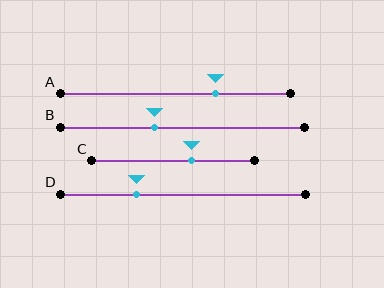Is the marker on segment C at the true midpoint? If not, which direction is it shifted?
No, the marker on segment C is shifted to the right by about 11% of the segment length.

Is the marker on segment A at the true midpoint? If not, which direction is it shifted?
No, the marker on segment A is shifted to the right by about 18% of the segment length.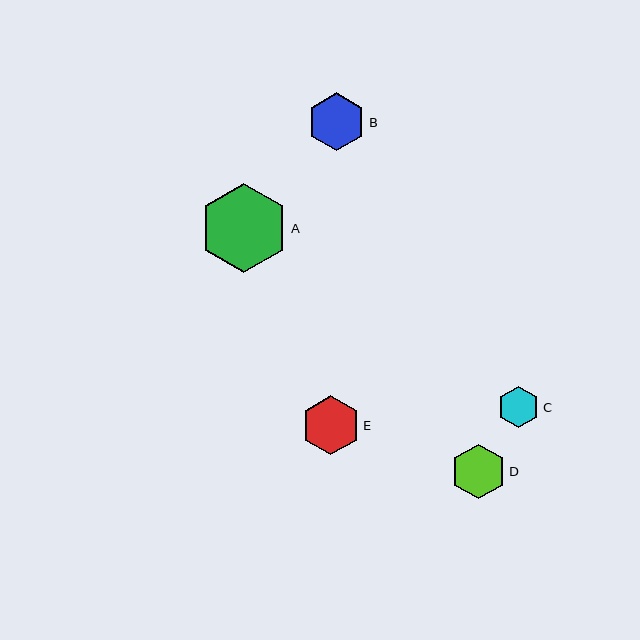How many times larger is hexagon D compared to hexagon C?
Hexagon D is approximately 1.3 times the size of hexagon C.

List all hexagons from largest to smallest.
From largest to smallest: A, E, B, D, C.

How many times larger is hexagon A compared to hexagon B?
Hexagon A is approximately 1.5 times the size of hexagon B.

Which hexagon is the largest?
Hexagon A is the largest with a size of approximately 89 pixels.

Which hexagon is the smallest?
Hexagon C is the smallest with a size of approximately 42 pixels.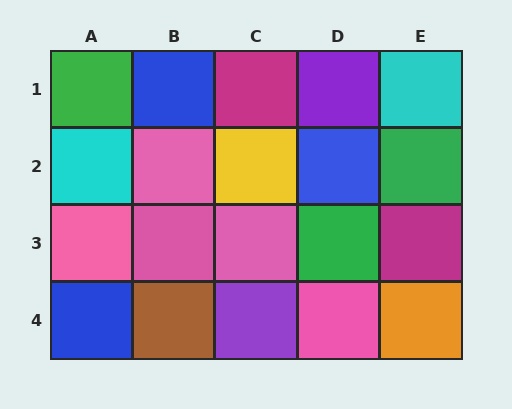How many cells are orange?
1 cell is orange.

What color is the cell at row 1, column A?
Green.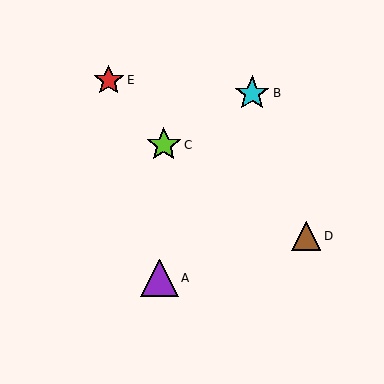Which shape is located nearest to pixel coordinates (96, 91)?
The red star (labeled E) at (109, 80) is nearest to that location.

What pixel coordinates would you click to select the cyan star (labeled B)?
Click at (252, 94) to select the cyan star B.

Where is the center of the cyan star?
The center of the cyan star is at (252, 94).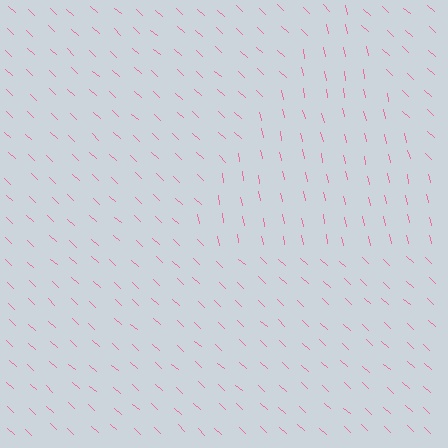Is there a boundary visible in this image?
Yes, there is a texture boundary formed by a change in line orientation.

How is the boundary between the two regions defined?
The boundary is defined purely by a change in line orientation (approximately 35 degrees difference). All lines are the same color and thickness.